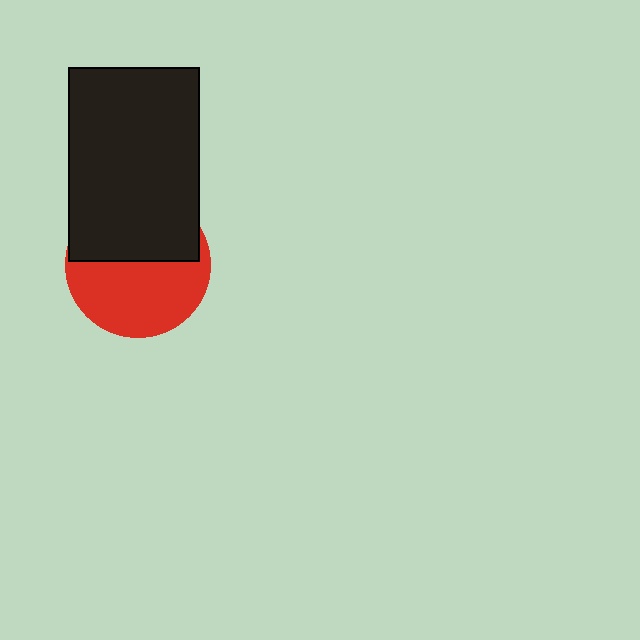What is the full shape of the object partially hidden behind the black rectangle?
The partially hidden object is a red circle.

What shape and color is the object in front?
The object in front is a black rectangle.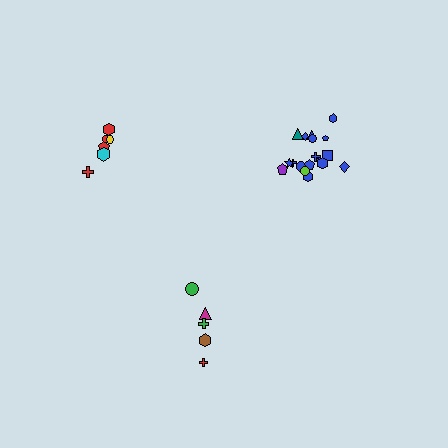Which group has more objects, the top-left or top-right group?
The top-right group.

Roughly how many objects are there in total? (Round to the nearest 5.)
Roughly 30 objects in total.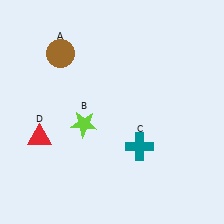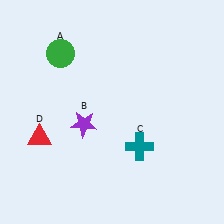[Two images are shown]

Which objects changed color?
A changed from brown to green. B changed from lime to purple.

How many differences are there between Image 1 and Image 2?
There are 2 differences between the two images.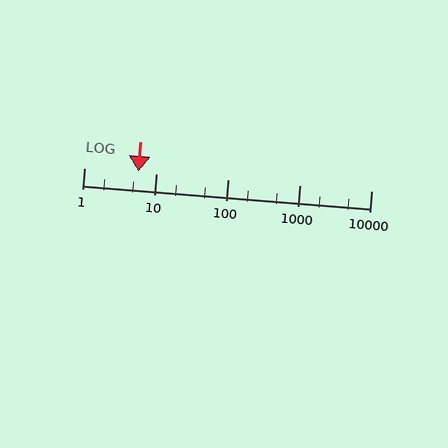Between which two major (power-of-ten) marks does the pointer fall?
The pointer is between 1 and 10.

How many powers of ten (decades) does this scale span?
The scale spans 4 decades, from 1 to 10000.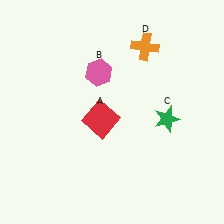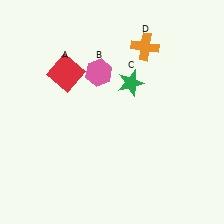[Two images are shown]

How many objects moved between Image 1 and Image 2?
2 objects moved between the two images.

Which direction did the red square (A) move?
The red square (A) moved up.